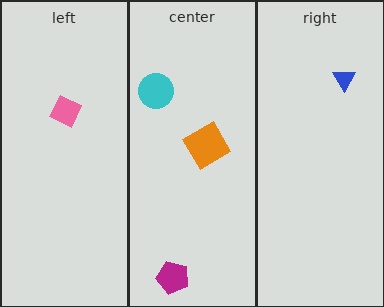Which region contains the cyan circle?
The center region.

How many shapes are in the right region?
1.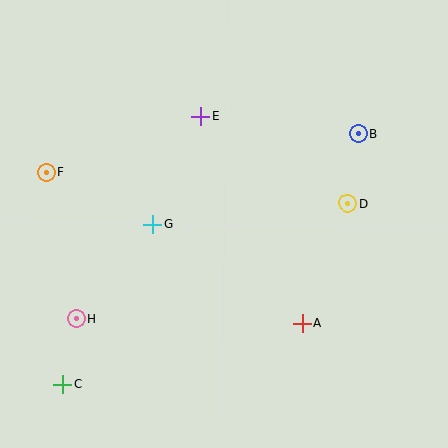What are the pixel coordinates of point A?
Point A is at (302, 323).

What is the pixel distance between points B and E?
The distance between B and E is 158 pixels.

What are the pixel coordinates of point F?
Point F is at (46, 172).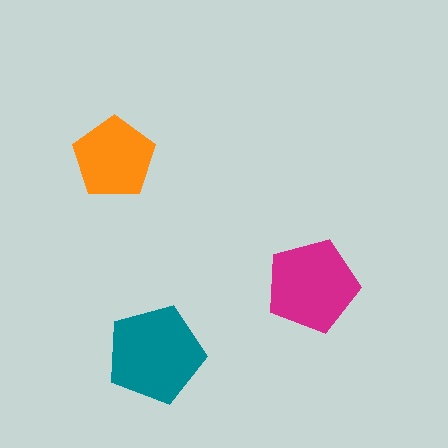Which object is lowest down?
The teal pentagon is bottommost.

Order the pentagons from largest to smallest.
the teal one, the magenta one, the orange one.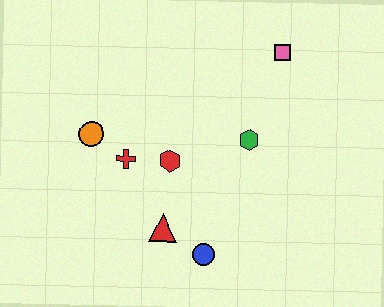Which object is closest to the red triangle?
The blue circle is closest to the red triangle.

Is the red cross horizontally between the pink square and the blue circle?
No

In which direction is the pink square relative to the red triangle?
The pink square is above the red triangle.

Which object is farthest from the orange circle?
The pink square is farthest from the orange circle.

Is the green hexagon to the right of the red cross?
Yes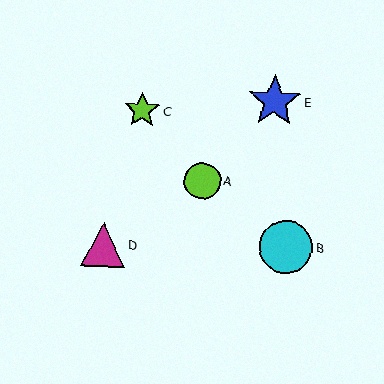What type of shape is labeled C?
Shape C is a lime star.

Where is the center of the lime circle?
The center of the lime circle is at (202, 181).